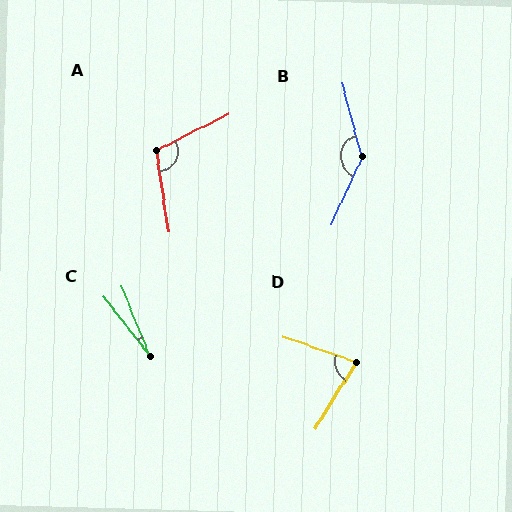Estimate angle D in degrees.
Approximately 77 degrees.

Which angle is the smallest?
C, at approximately 16 degrees.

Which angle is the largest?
B, at approximately 140 degrees.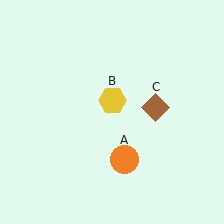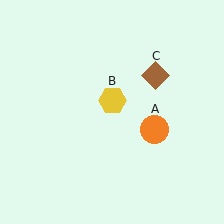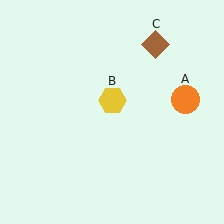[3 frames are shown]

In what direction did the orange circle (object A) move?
The orange circle (object A) moved up and to the right.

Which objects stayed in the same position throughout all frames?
Yellow hexagon (object B) remained stationary.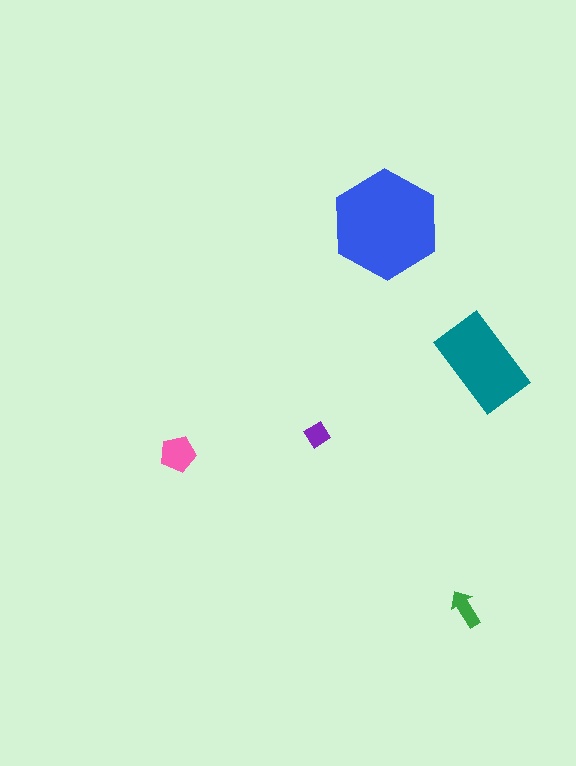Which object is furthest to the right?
The teal rectangle is rightmost.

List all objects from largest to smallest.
The blue hexagon, the teal rectangle, the pink pentagon, the green arrow, the purple diamond.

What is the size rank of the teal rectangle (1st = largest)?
2nd.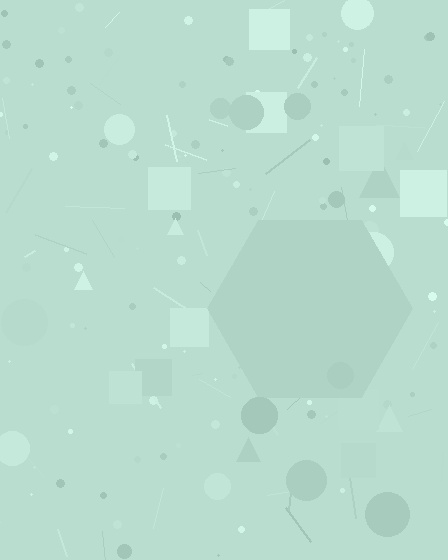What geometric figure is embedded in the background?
A hexagon is embedded in the background.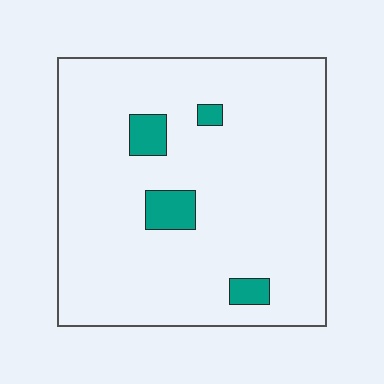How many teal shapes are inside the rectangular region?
4.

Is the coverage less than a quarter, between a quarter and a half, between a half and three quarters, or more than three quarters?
Less than a quarter.